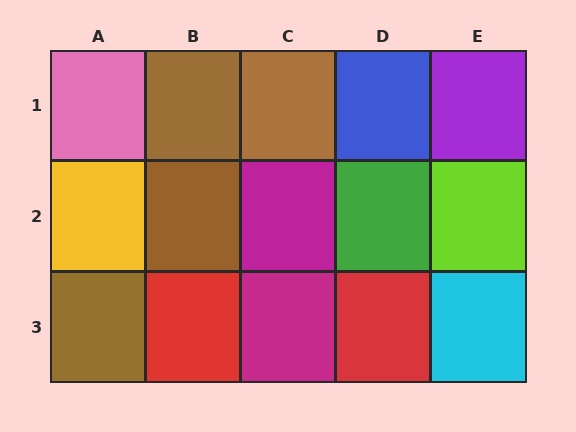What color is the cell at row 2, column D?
Green.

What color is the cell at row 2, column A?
Yellow.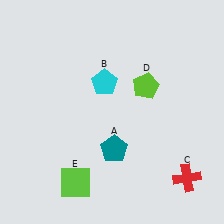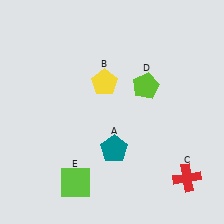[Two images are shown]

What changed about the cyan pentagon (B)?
In Image 1, B is cyan. In Image 2, it changed to yellow.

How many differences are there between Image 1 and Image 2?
There is 1 difference between the two images.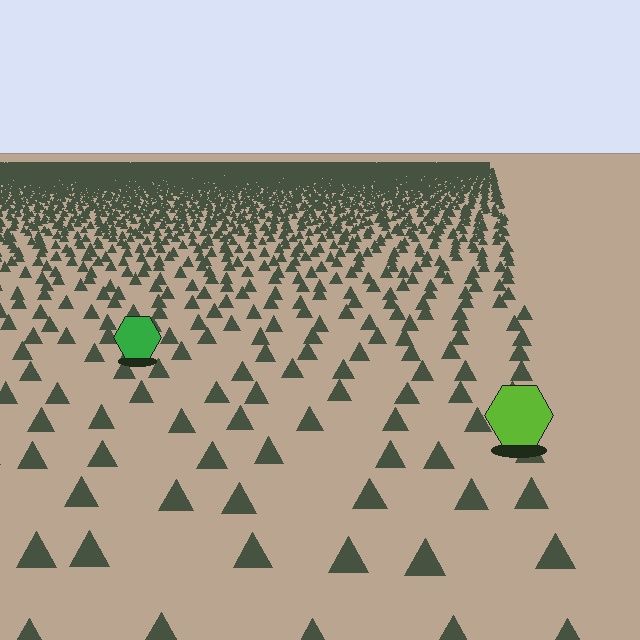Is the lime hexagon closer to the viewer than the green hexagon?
Yes. The lime hexagon is closer — you can tell from the texture gradient: the ground texture is coarser near it.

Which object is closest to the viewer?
The lime hexagon is closest. The texture marks near it are larger and more spread out.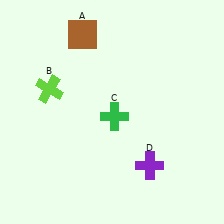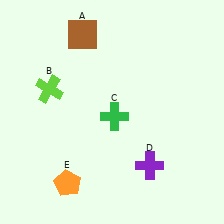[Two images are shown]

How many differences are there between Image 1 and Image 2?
There is 1 difference between the two images.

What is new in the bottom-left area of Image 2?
An orange pentagon (E) was added in the bottom-left area of Image 2.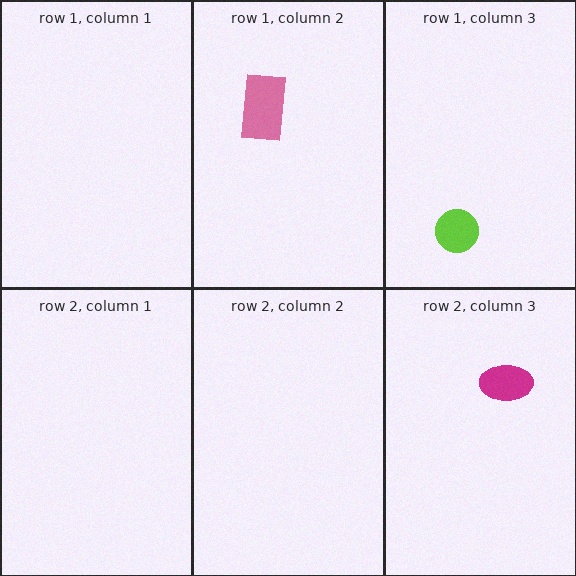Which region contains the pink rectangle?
The row 1, column 2 region.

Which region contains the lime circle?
The row 1, column 3 region.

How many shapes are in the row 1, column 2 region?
1.